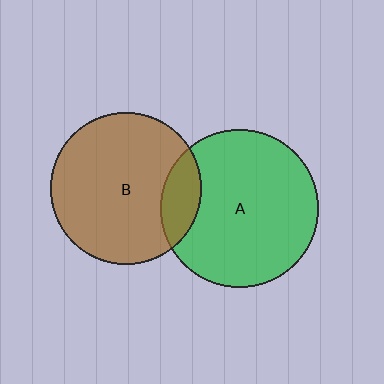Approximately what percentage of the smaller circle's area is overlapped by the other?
Approximately 15%.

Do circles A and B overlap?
Yes.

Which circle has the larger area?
Circle A (green).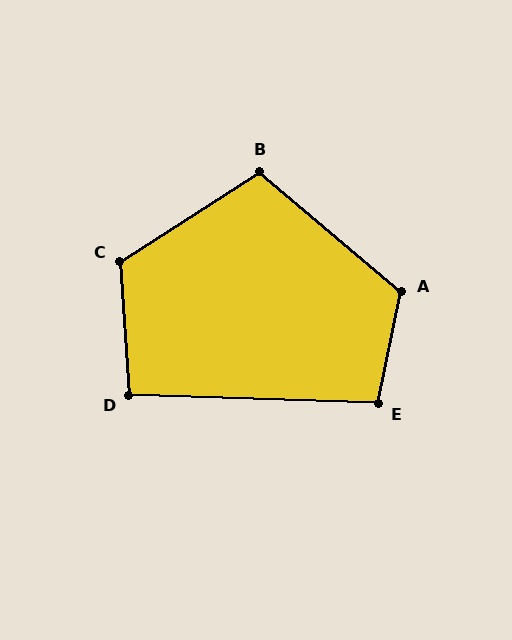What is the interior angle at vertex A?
Approximately 119 degrees (obtuse).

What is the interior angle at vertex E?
Approximately 100 degrees (obtuse).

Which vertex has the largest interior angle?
C, at approximately 119 degrees.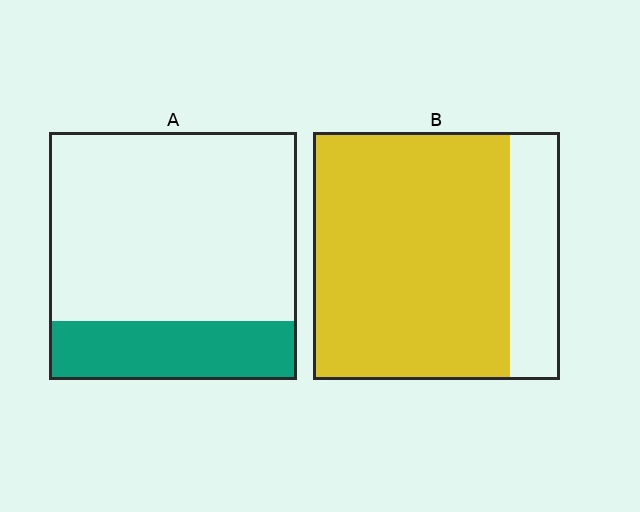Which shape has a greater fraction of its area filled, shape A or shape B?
Shape B.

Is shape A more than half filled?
No.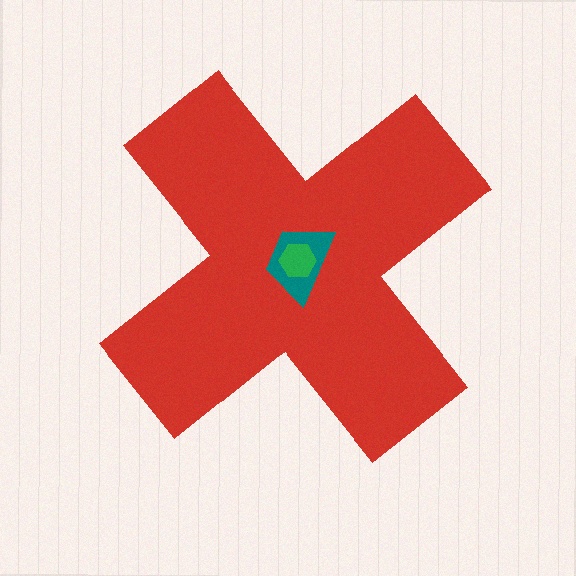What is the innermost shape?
The green hexagon.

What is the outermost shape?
The red cross.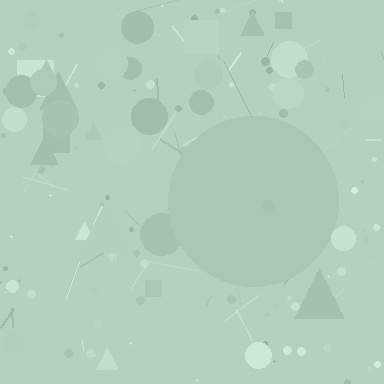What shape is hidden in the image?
A circle is hidden in the image.